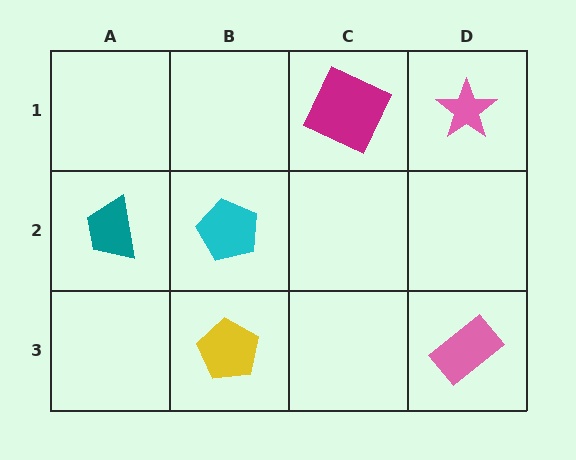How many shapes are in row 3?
2 shapes.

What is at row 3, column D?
A pink rectangle.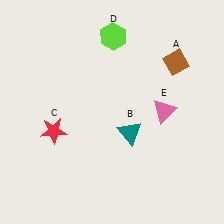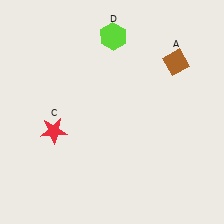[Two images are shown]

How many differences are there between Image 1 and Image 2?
There are 2 differences between the two images.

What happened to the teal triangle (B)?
The teal triangle (B) was removed in Image 2. It was in the bottom-right area of Image 1.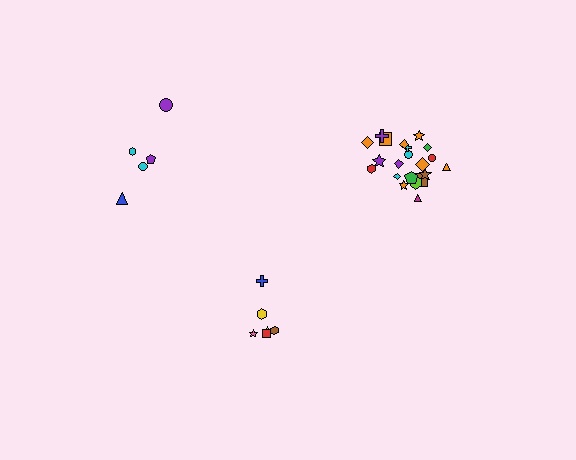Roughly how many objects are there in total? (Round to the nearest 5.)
Roughly 35 objects in total.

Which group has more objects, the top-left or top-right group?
The top-right group.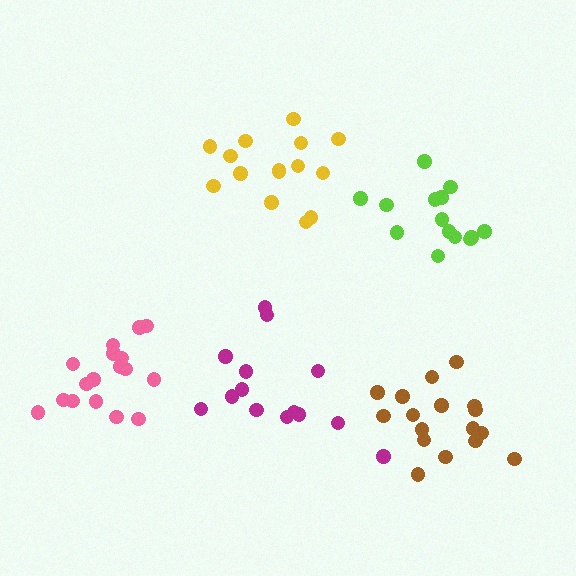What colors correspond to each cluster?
The clusters are colored: yellow, pink, magenta, lime, brown.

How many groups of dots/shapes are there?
There are 5 groups.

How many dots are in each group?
Group 1: 15 dots, Group 2: 17 dots, Group 3: 14 dots, Group 4: 14 dots, Group 5: 17 dots (77 total).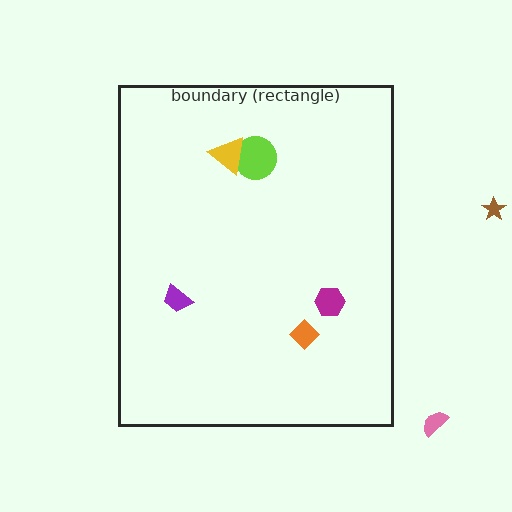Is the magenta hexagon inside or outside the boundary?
Inside.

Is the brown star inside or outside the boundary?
Outside.